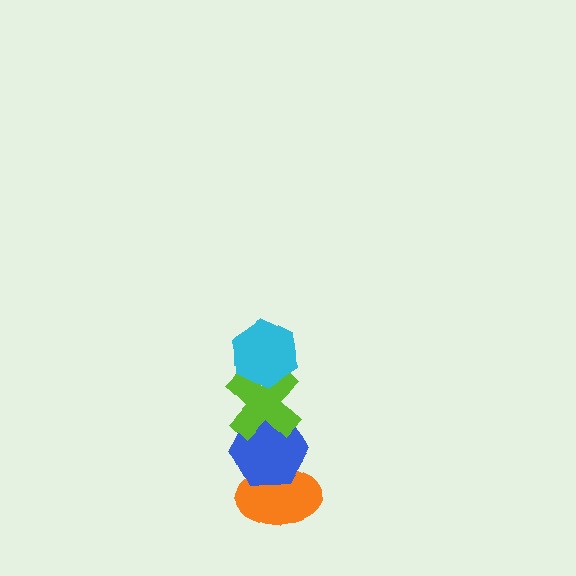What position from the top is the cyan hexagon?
The cyan hexagon is 1st from the top.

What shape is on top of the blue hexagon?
The lime cross is on top of the blue hexagon.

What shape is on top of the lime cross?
The cyan hexagon is on top of the lime cross.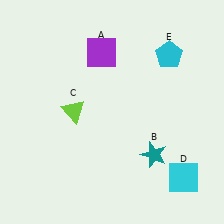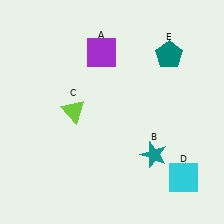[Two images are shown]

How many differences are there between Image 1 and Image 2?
There is 1 difference between the two images.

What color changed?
The pentagon (E) changed from cyan in Image 1 to teal in Image 2.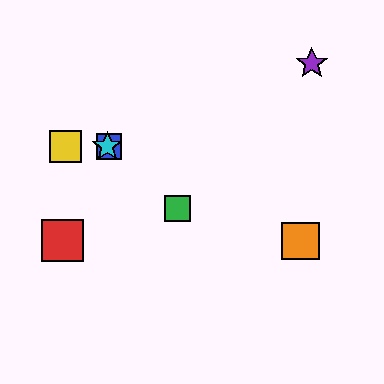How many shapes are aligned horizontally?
3 shapes (the blue square, the yellow square, the cyan star) are aligned horizontally.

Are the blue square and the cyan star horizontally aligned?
Yes, both are at y≈146.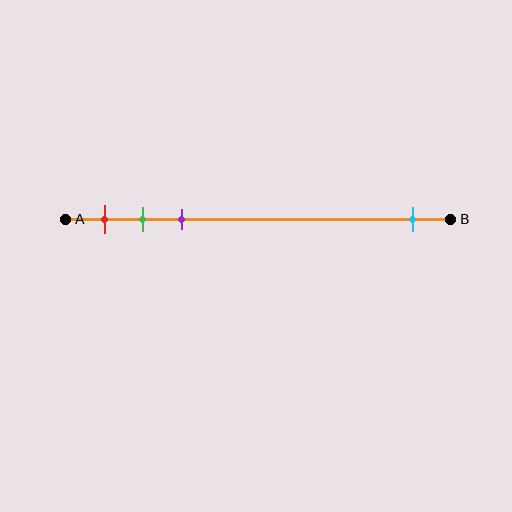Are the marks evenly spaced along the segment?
No, the marks are not evenly spaced.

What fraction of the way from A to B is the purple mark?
The purple mark is approximately 30% (0.3) of the way from A to B.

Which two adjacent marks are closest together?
The green and purple marks are the closest adjacent pair.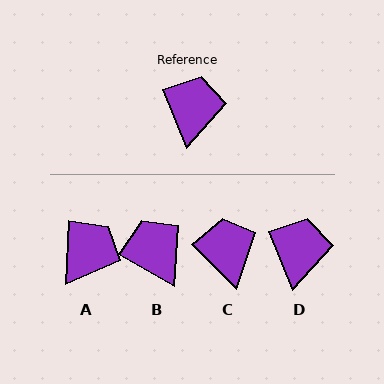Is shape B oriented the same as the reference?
No, it is off by about 38 degrees.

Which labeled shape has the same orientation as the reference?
D.